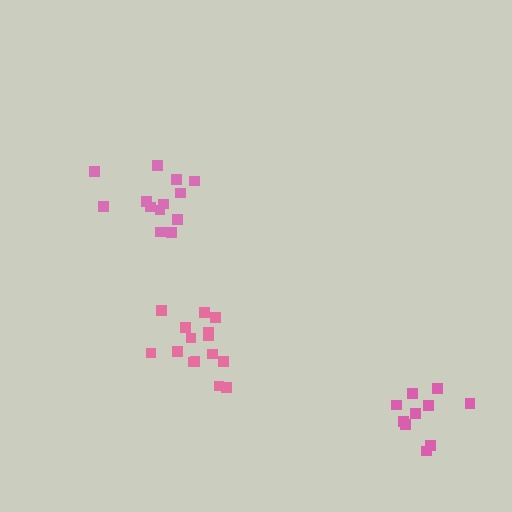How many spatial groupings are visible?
There are 3 spatial groupings.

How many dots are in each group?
Group 1: 15 dots, Group 2: 10 dots, Group 3: 13 dots (38 total).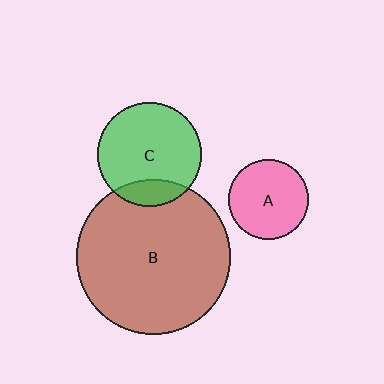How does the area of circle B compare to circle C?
Approximately 2.2 times.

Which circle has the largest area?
Circle B (brown).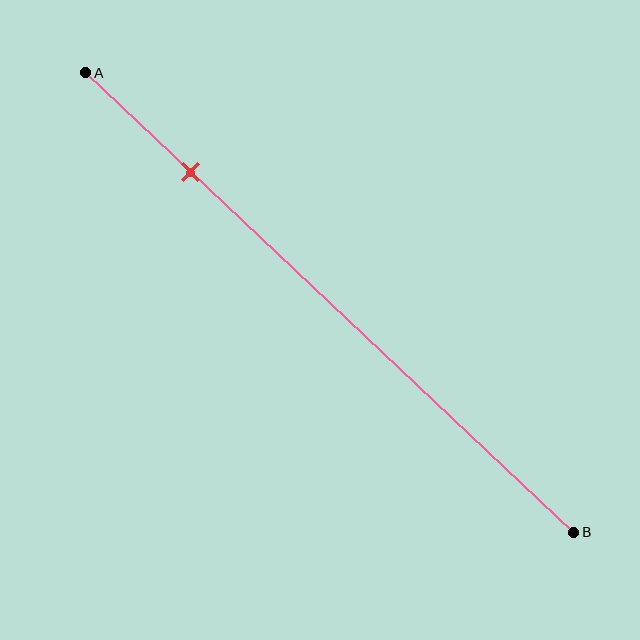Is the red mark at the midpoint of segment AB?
No, the mark is at about 20% from A, not at the 50% midpoint.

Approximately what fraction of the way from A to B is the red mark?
The red mark is approximately 20% of the way from A to B.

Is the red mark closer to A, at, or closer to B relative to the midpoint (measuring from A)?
The red mark is closer to point A than the midpoint of segment AB.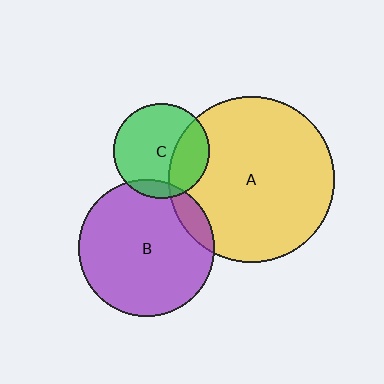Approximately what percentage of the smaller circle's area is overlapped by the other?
Approximately 10%.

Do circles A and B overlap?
Yes.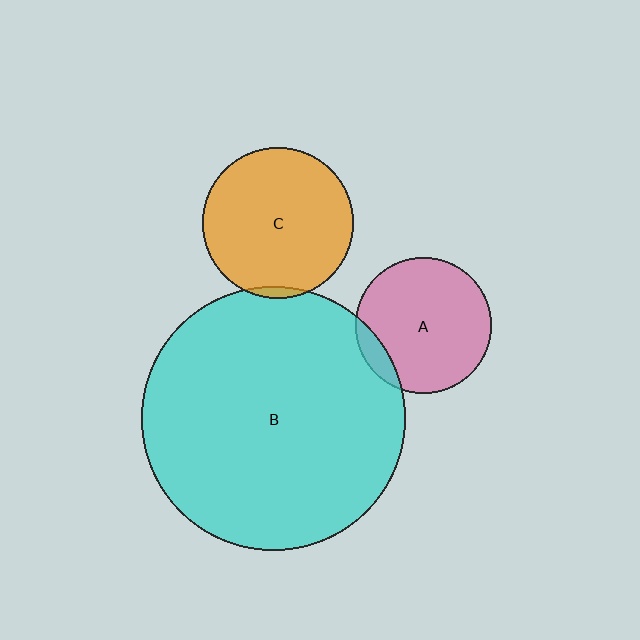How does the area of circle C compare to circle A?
Approximately 1.2 times.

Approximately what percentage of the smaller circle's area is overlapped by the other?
Approximately 5%.